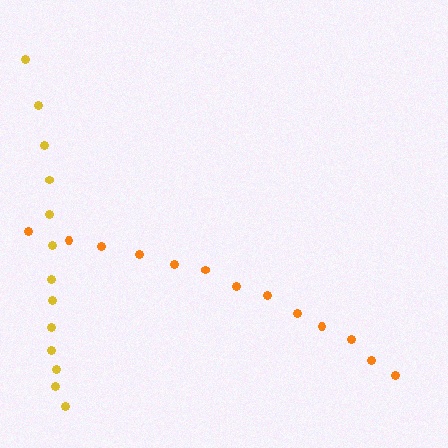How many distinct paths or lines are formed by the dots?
There are 2 distinct paths.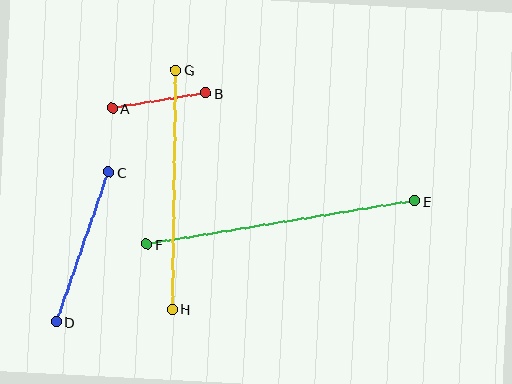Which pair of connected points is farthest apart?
Points E and F are farthest apart.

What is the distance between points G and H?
The distance is approximately 239 pixels.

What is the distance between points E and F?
The distance is approximately 271 pixels.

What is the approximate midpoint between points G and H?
The midpoint is at approximately (174, 190) pixels.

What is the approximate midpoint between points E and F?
The midpoint is at approximately (281, 222) pixels.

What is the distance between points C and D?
The distance is approximately 158 pixels.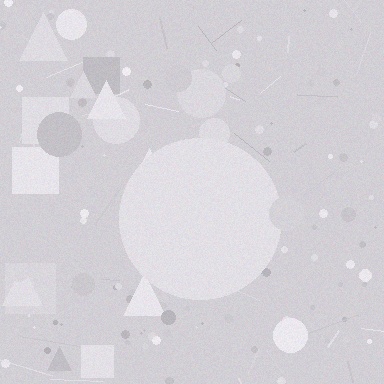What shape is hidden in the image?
A circle is hidden in the image.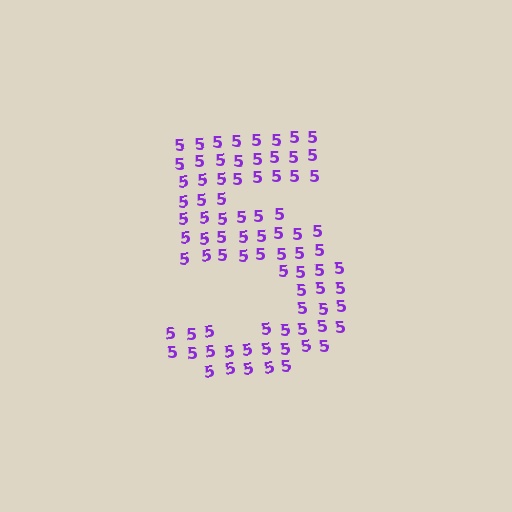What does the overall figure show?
The overall figure shows the digit 5.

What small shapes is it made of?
It is made of small digit 5's.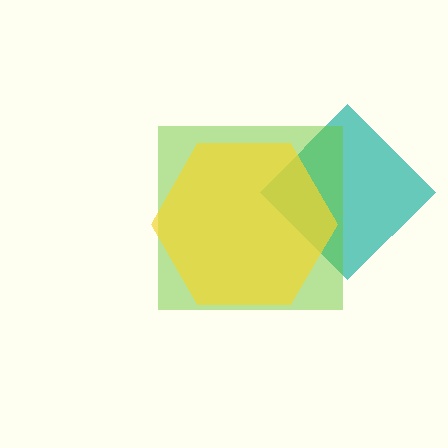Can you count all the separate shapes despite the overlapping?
Yes, there are 3 separate shapes.